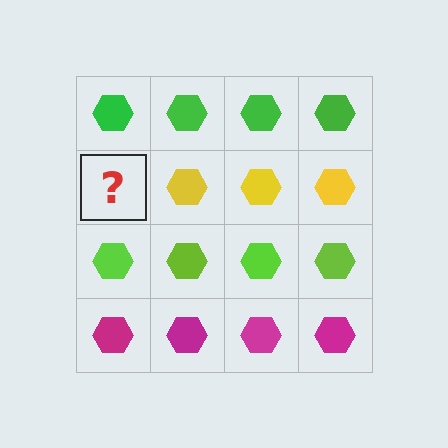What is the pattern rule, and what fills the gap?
The rule is that each row has a consistent color. The gap should be filled with a yellow hexagon.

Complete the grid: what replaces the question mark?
The question mark should be replaced with a yellow hexagon.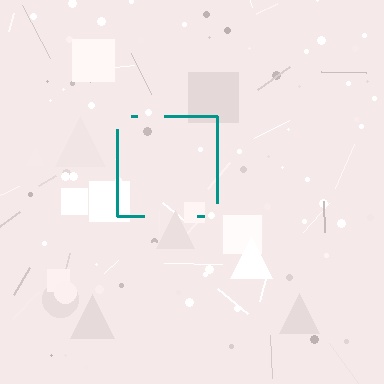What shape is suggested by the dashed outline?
The dashed outline suggests a square.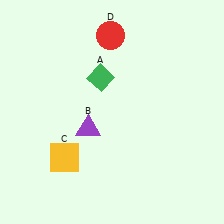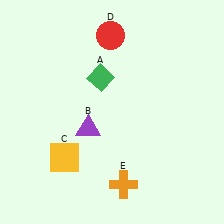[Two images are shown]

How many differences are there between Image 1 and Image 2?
There is 1 difference between the two images.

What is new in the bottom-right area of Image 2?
An orange cross (E) was added in the bottom-right area of Image 2.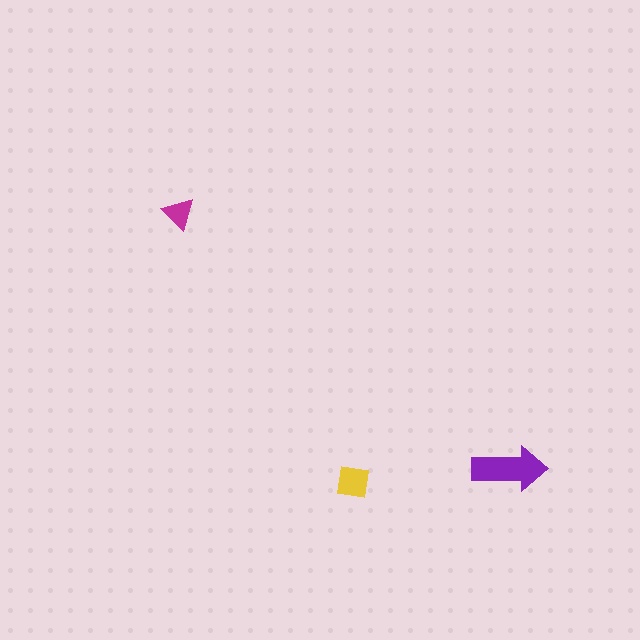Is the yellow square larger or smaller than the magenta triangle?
Larger.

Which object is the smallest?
The magenta triangle.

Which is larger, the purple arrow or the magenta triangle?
The purple arrow.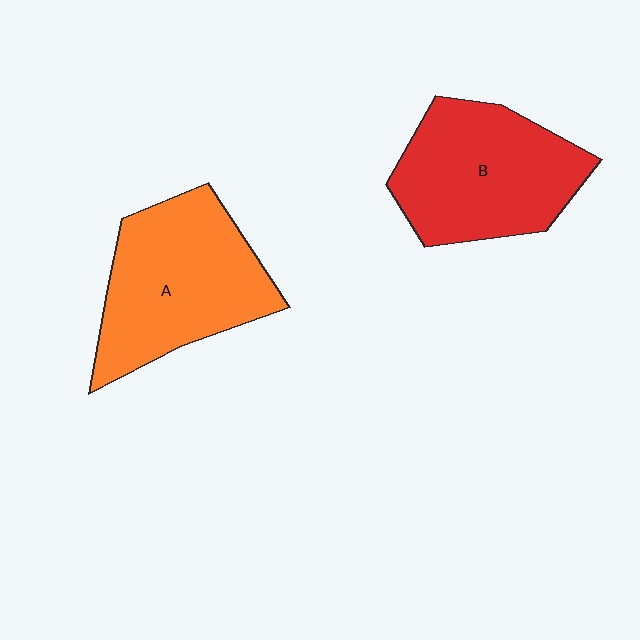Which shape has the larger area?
Shape A (orange).